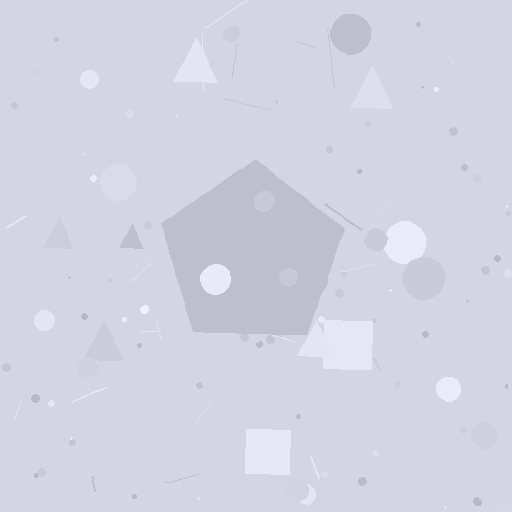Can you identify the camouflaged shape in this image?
The camouflaged shape is a pentagon.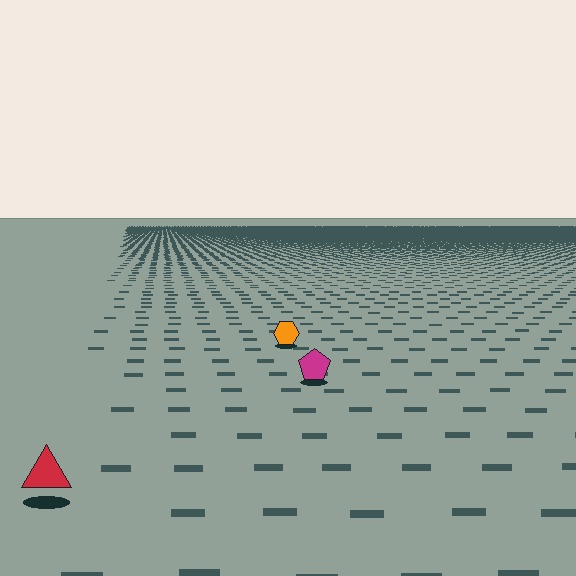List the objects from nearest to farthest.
From nearest to farthest: the red triangle, the magenta pentagon, the orange hexagon.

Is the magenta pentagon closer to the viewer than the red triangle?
No. The red triangle is closer — you can tell from the texture gradient: the ground texture is coarser near it.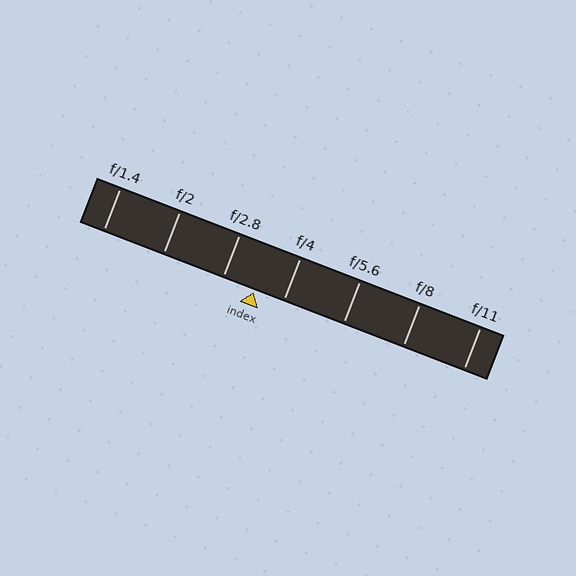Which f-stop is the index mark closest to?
The index mark is closest to f/4.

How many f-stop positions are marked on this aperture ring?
There are 7 f-stop positions marked.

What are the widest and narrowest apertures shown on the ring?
The widest aperture shown is f/1.4 and the narrowest is f/11.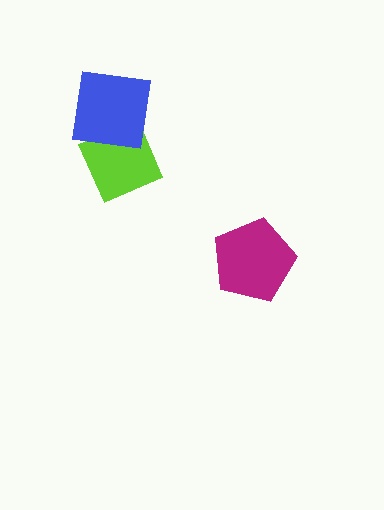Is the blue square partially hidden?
No, no other shape covers it.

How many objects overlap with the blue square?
1 object overlaps with the blue square.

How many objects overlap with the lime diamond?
1 object overlaps with the lime diamond.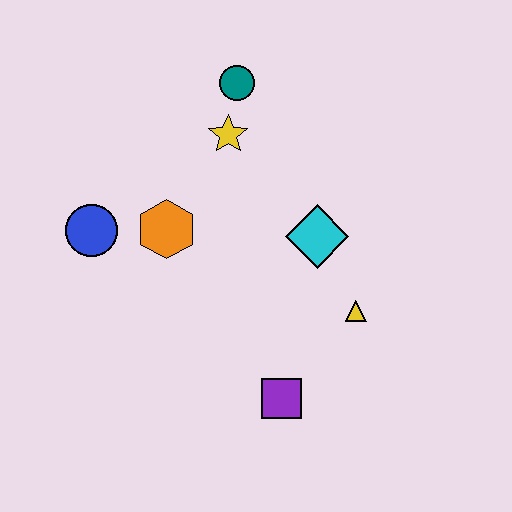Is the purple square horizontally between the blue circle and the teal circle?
No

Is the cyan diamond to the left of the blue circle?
No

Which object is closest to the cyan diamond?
The yellow triangle is closest to the cyan diamond.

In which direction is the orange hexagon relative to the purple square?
The orange hexagon is above the purple square.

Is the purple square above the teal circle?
No